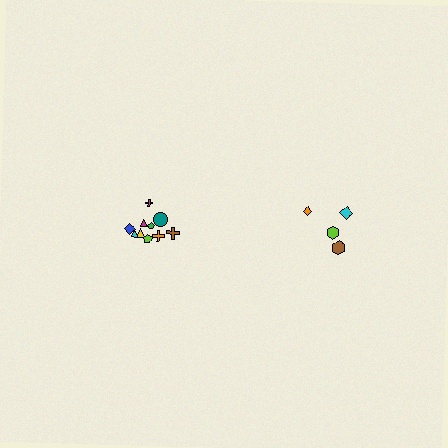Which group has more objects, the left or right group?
The left group.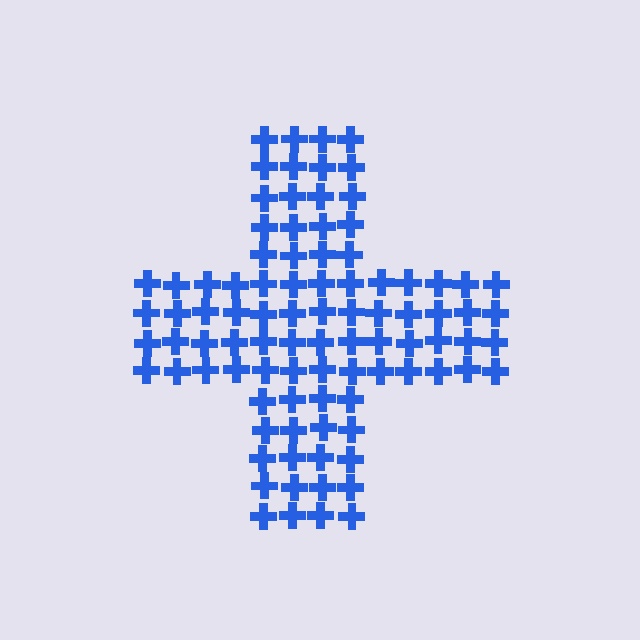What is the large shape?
The large shape is a cross.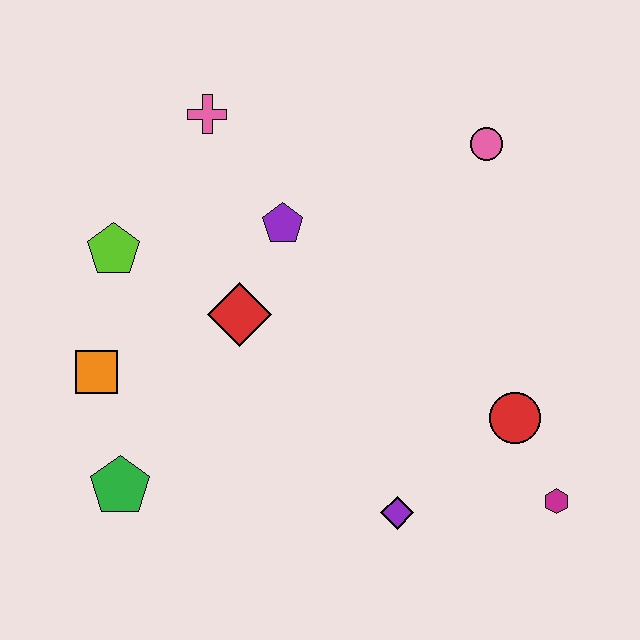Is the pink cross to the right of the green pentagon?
Yes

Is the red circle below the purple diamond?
No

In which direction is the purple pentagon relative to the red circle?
The purple pentagon is to the left of the red circle.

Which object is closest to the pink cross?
The purple pentagon is closest to the pink cross.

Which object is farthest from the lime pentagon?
The magenta hexagon is farthest from the lime pentagon.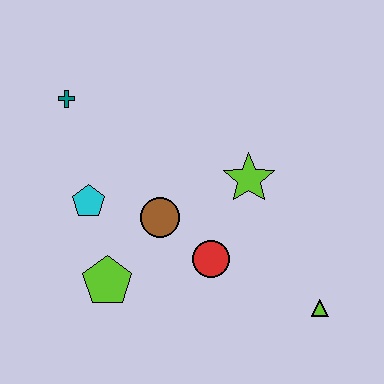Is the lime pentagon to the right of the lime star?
No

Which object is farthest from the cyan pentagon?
The lime triangle is farthest from the cyan pentagon.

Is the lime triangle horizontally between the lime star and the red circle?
No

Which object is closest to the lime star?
The red circle is closest to the lime star.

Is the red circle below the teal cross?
Yes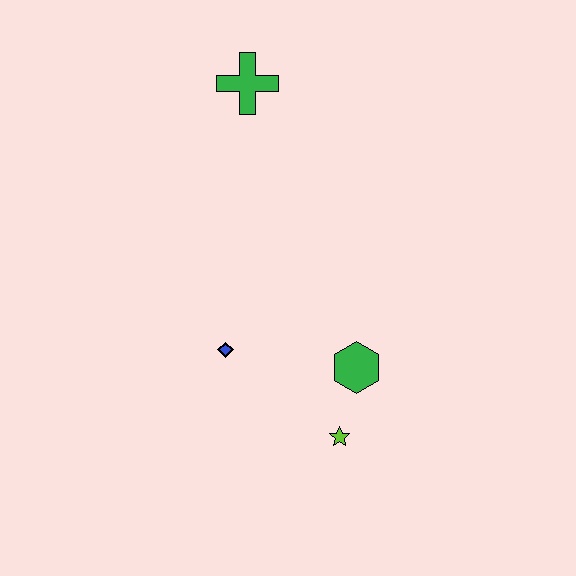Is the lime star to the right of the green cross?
Yes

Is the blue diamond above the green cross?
No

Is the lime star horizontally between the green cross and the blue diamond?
No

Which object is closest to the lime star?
The green hexagon is closest to the lime star.